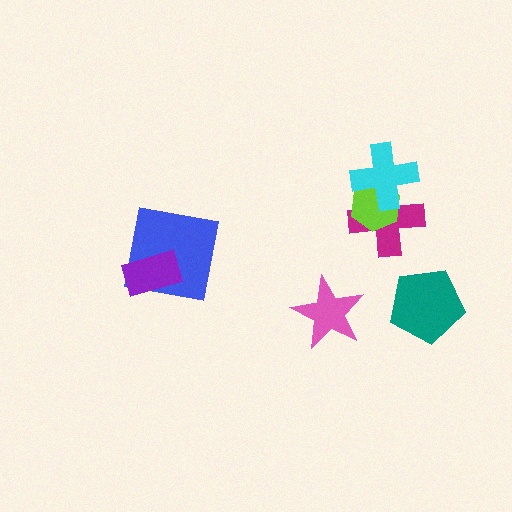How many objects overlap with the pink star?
0 objects overlap with the pink star.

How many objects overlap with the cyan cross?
2 objects overlap with the cyan cross.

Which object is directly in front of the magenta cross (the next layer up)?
The lime hexagon is directly in front of the magenta cross.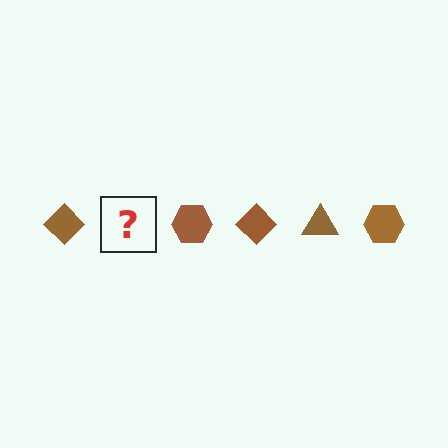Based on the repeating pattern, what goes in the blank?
The blank should be a brown triangle.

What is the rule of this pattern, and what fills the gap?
The rule is that the pattern cycles through diamond, triangle, hexagon shapes in brown. The gap should be filled with a brown triangle.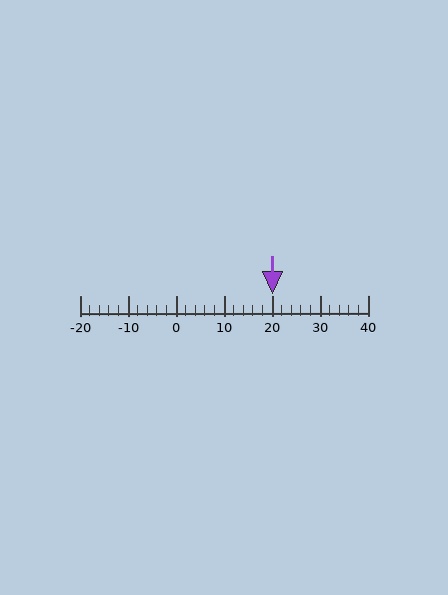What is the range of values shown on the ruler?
The ruler shows values from -20 to 40.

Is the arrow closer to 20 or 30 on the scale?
The arrow is closer to 20.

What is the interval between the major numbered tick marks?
The major tick marks are spaced 10 units apart.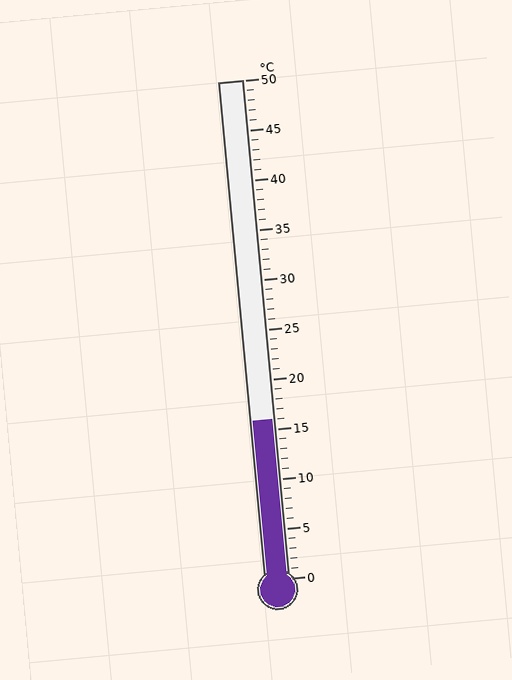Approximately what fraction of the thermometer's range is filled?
The thermometer is filled to approximately 30% of its range.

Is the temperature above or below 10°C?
The temperature is above 10°C.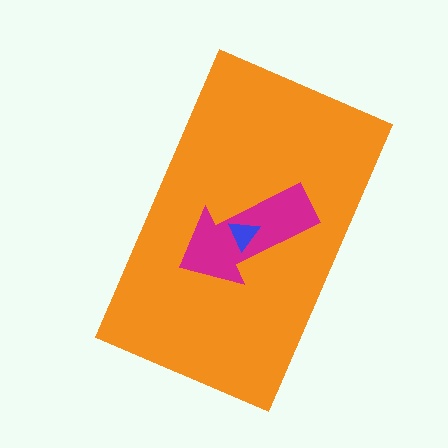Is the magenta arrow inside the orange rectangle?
Yes.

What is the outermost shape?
The orange rectangle.